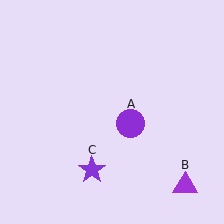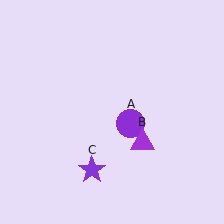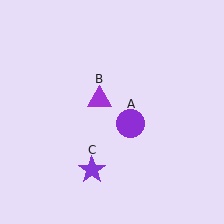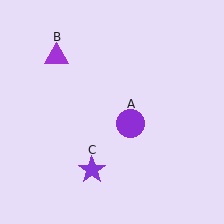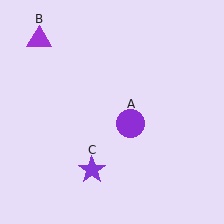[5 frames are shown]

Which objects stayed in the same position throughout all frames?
Purple circle (object A) and purple star (object C) remained stationary.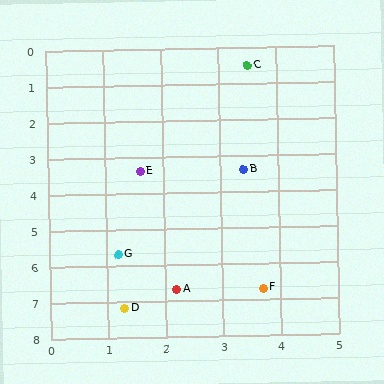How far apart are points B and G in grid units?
Points B and G are about 3.2 grid units apart.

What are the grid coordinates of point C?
Point C is at approximately (3.5, 0.5).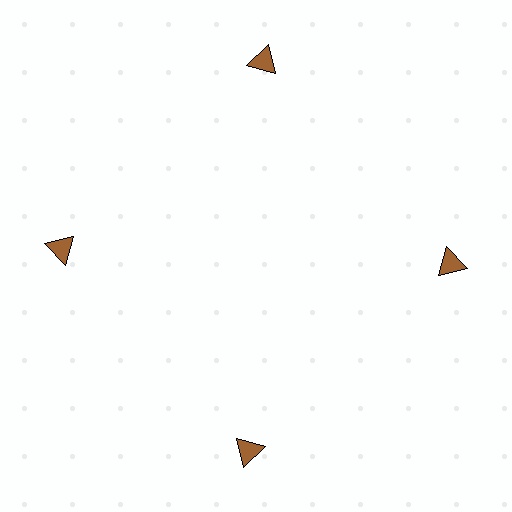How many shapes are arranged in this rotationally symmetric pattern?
There are 4 shapes, arranged in 4 groups of 1.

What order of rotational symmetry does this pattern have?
This pattern has 4-fold rotational symmetry.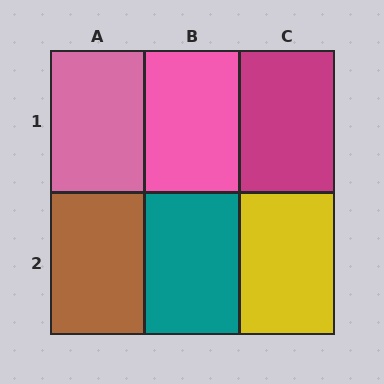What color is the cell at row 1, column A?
Pink.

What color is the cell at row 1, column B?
Pink.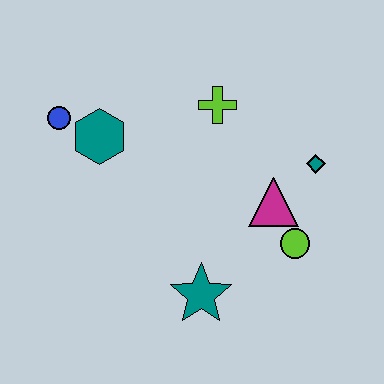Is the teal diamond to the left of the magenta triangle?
No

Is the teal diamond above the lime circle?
Yes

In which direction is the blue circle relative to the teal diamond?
The blue circle is to the left of the teal diamond.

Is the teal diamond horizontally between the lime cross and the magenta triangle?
No